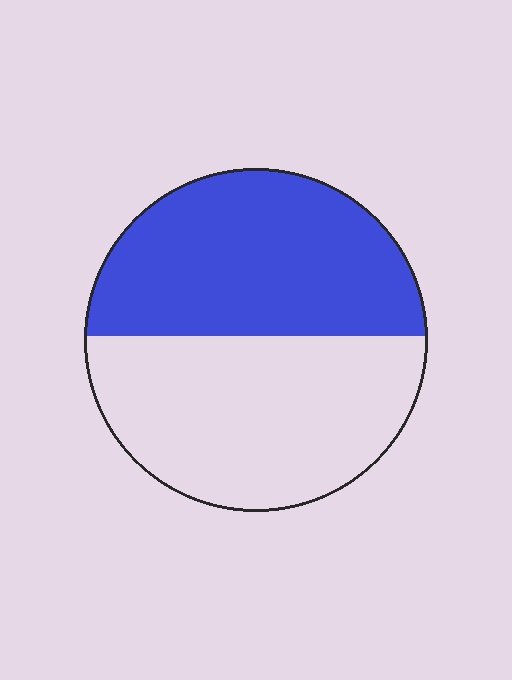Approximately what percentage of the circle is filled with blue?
Approximately 50%.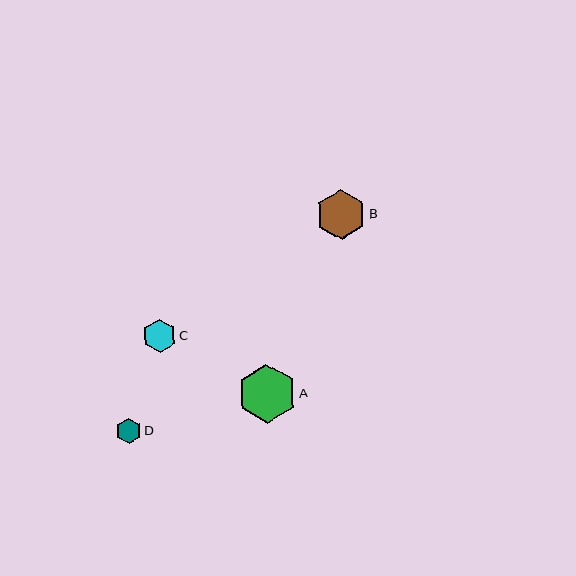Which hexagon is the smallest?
Hexagon D is the smallest with a size of approximately 25 pixels.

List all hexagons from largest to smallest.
From largest to smallest: A, B, C, D.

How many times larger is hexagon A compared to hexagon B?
Hexagon A is approximately 1.2 times the size of hexagon B.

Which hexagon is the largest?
Hexagon A is the largest with a size of approximately 58 pixels.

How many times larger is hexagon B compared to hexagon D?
Hexagon B is approximately 2.0 times the size of hexagon D.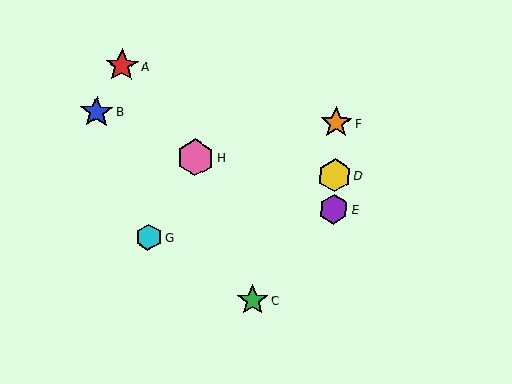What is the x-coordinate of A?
Object A is at x≈122.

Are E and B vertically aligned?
No, E is at x≈334 and B is at x≈97.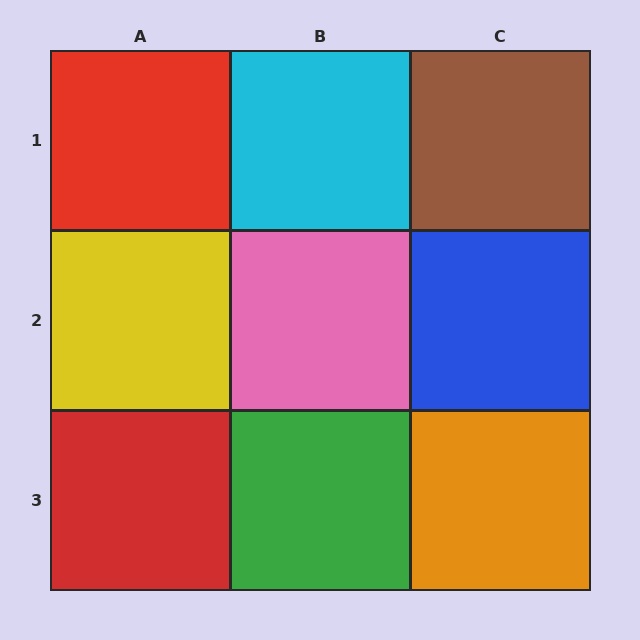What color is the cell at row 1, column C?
Brown.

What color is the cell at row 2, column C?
Blue.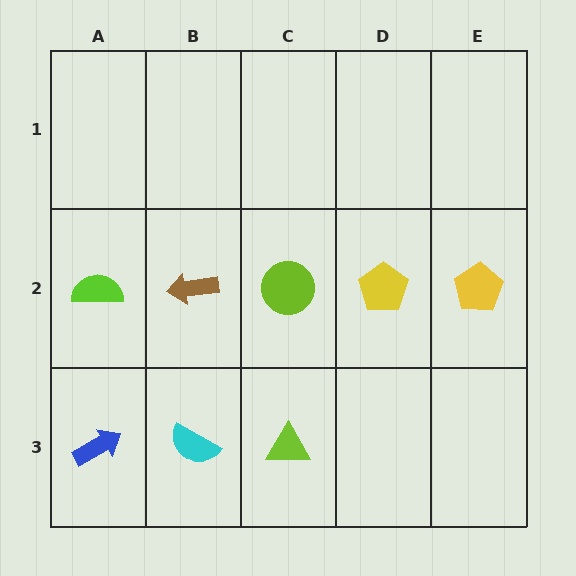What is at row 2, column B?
A brown arrow.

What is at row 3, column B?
A cyan semicircle.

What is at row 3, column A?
A blue arrow.